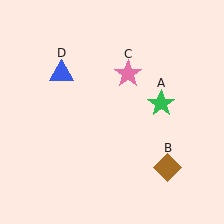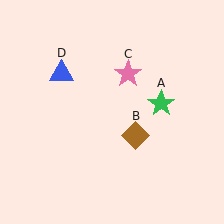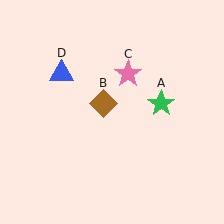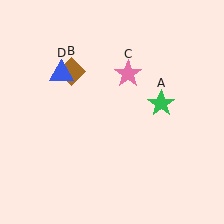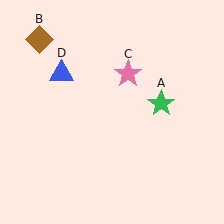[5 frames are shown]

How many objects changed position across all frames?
1 object changed position: brown diamond (object B).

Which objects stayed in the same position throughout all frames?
Green star (object A) and pink star (object C) and blue triangle (object D) remained stationary.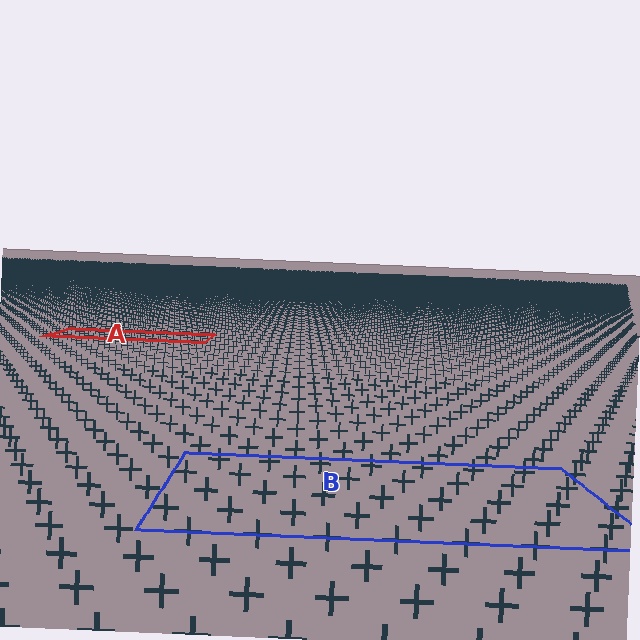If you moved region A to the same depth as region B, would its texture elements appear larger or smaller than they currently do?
They would appear larger. At a closer depth, the same texture elements are projected at a bigger on-screen size.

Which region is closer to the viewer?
Region B is closer. The texture elements there are larger and more spread out.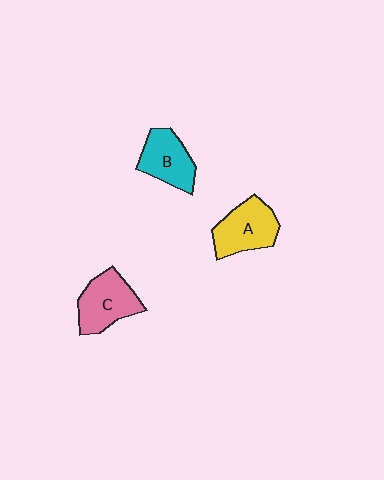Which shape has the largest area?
Shape A (yellow).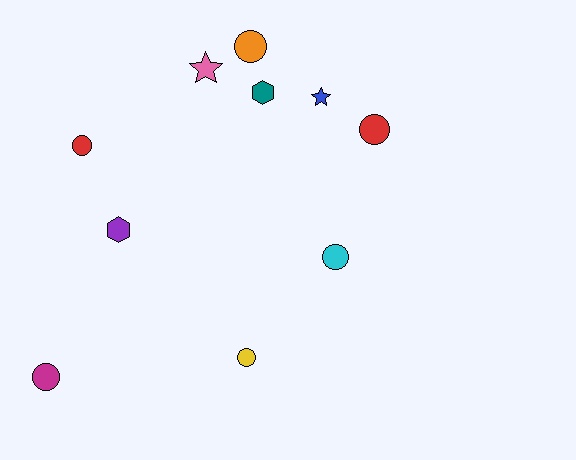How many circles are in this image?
There are 6 circles.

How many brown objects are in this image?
There are no brown objects.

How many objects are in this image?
There are 10 objects.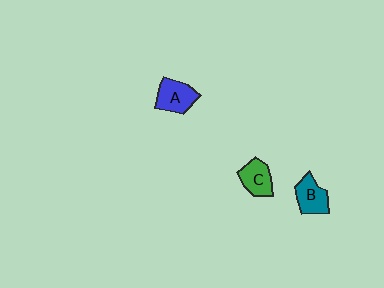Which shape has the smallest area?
Shape C (green).